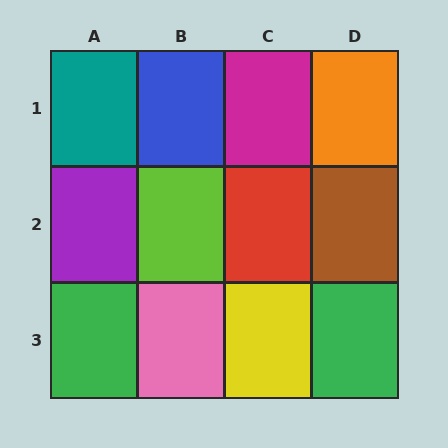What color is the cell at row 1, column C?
Magenta.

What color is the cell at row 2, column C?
Red.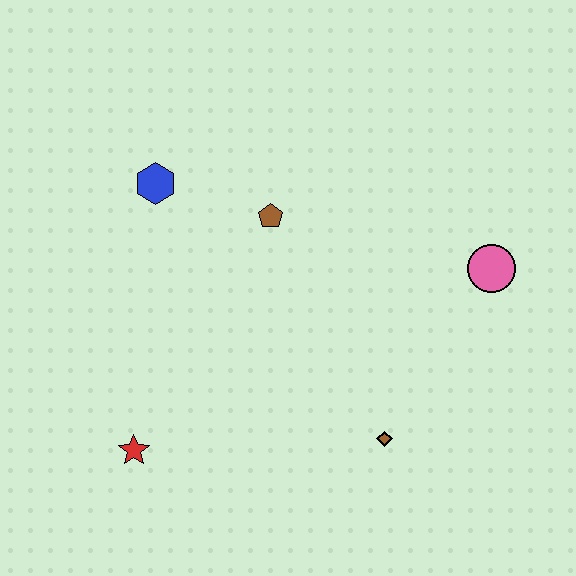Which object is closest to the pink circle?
The brown diamond is closest to the pink circle.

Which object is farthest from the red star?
The pink circle is farthest from the red star.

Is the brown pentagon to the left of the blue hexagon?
No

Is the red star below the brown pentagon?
Yes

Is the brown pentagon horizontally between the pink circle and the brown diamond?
No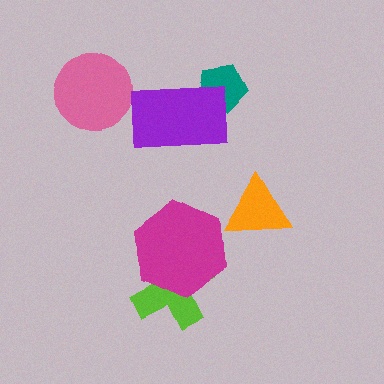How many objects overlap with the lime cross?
1 object overlaps with the lime cross.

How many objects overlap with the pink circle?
0 objects overlap with the pink circle.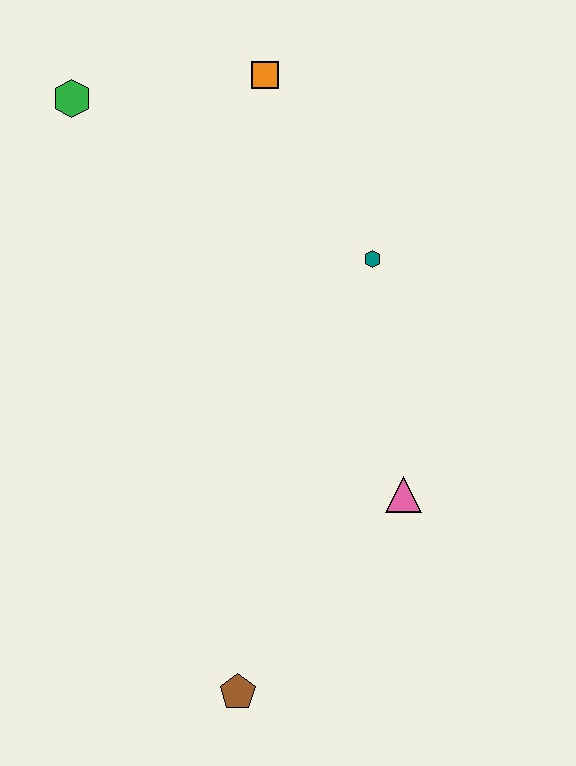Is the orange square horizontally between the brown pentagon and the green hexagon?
No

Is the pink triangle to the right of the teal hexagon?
Yes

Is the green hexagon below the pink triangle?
No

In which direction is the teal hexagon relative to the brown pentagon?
The teal hexagon is above the brown pentagon.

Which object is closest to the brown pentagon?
The pink triangle is closest to the brown pentagon.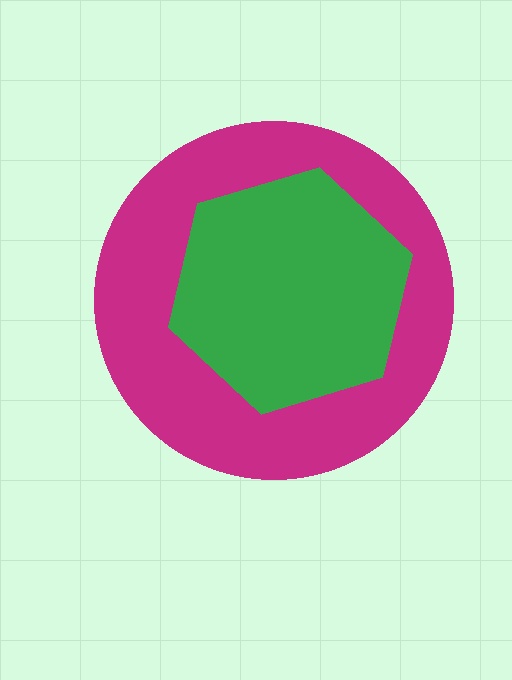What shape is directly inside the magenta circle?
The green hexagon.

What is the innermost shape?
The green hexagon.